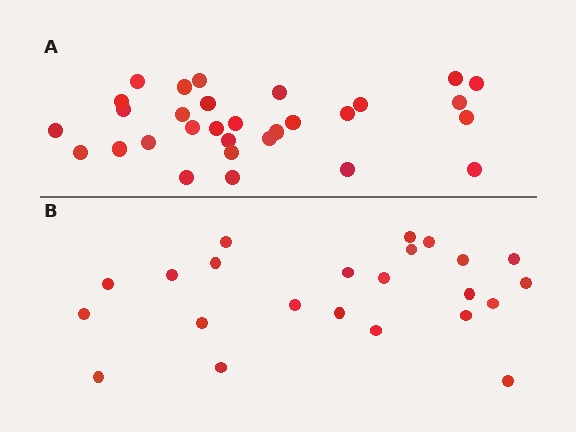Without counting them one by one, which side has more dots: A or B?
Region A (the top region) has more dots.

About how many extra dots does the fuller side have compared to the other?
Region A has roughly 8 or so more dots than region B.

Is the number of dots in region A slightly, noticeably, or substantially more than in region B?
Region A has noticeably more, but not dramatically so. The ratio is roughly 1.3 to 1.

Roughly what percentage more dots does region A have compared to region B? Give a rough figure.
About 30% more.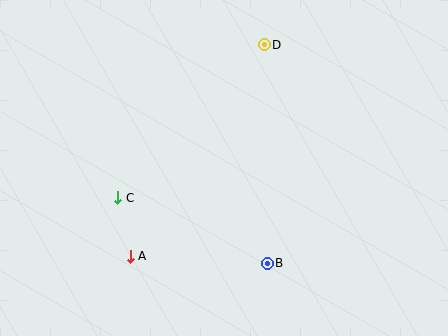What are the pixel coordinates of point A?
Point A is at (130, 256).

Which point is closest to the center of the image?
Point B at (267, 263) is closest to the center.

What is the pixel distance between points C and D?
The distance between C and D is 212 pixels.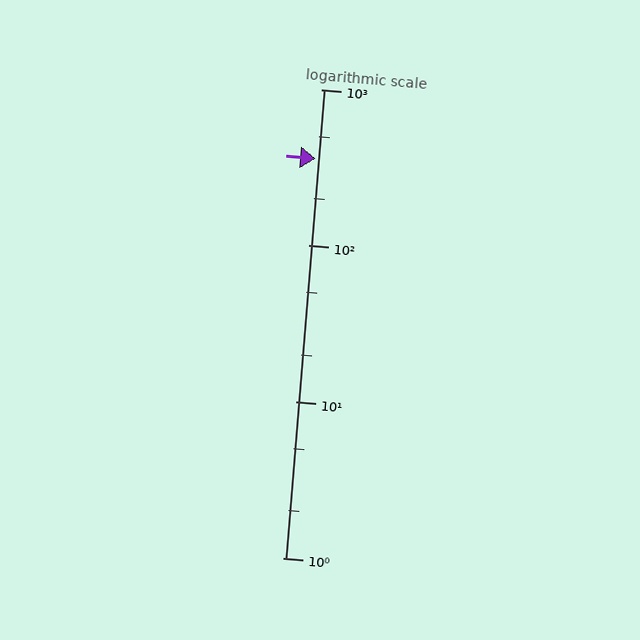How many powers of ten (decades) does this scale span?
The scale spans 3 decades, from 1 to 1000.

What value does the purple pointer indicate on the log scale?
The pointer indicates approximately 360.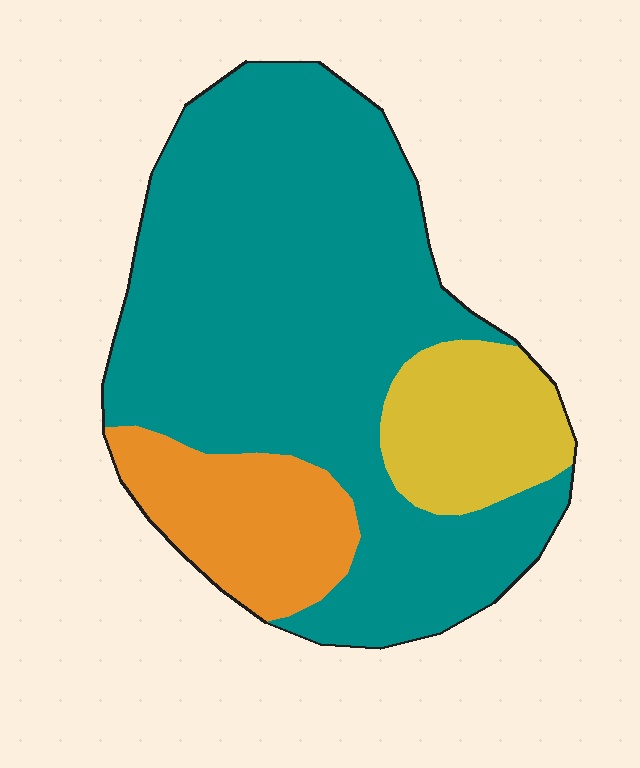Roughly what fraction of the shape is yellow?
Yellow takes up less than a quarter of the shape.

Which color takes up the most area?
Teal, at roughly 70%.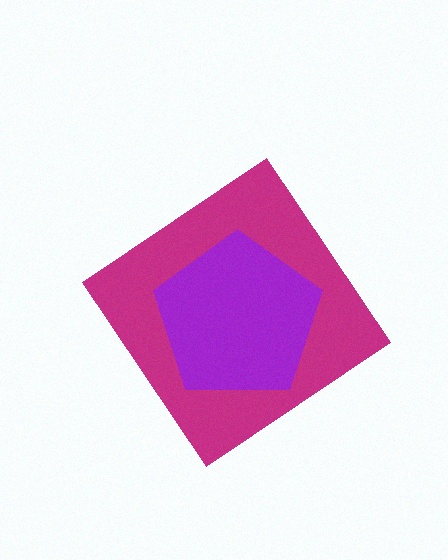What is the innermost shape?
The purple pentagon.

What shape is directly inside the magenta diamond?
The purple pentagon.